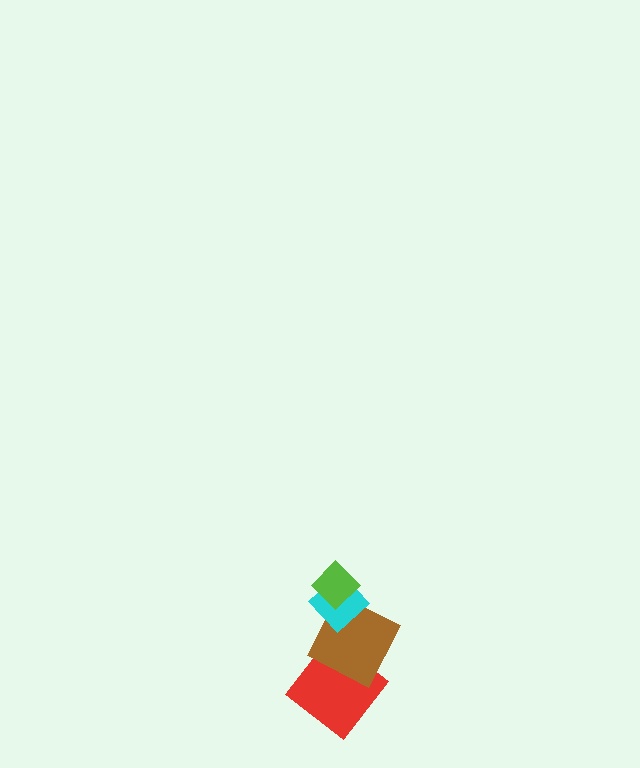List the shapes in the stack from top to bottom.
From top to bottom: the lime diamond, the cyan diamond, the brown square, the red diamond.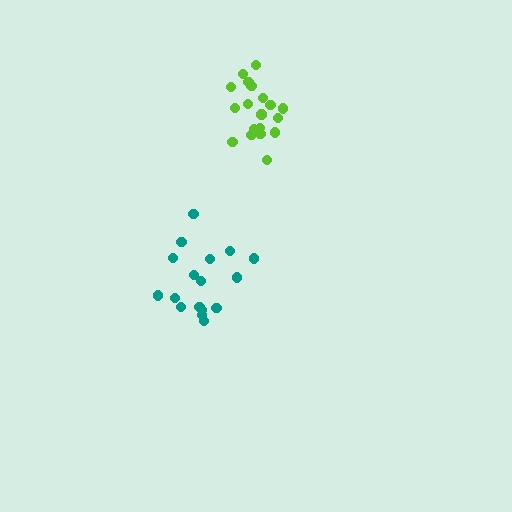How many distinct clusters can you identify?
There are 2 distinct clusters.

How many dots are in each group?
Group 1: 19 dots, Group 2: 17 dots (36 total).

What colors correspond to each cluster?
The clusters are colored: lime, teal.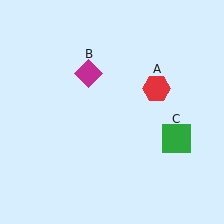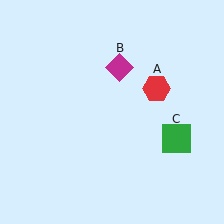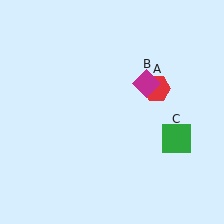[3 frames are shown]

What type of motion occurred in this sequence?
The magenta diamond (object B) rotated clockwise around the center of the scene.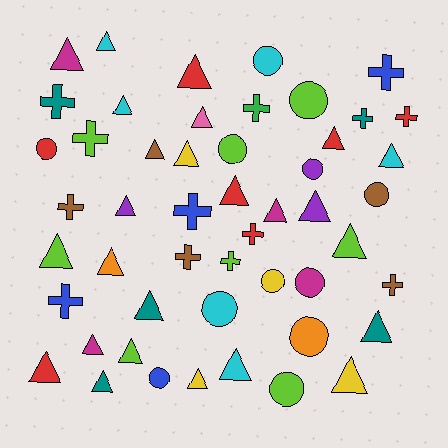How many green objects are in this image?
There is 1 green object.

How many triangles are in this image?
There are 25 triangles.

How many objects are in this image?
There are 50 objects.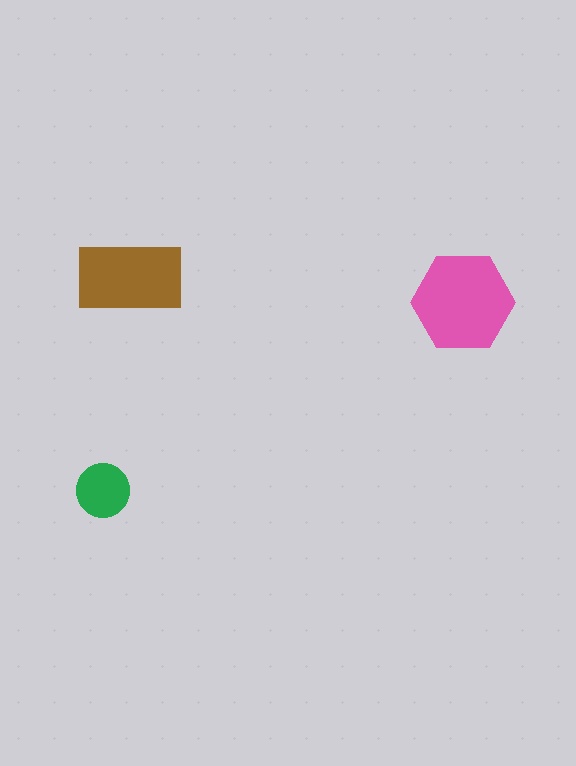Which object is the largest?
The pink hexagon.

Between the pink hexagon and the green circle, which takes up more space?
The pink hexagon.